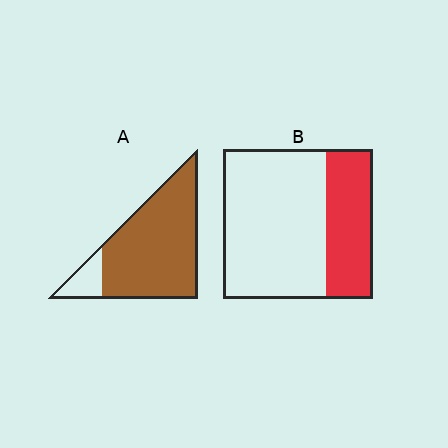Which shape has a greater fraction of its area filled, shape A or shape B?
Shape A.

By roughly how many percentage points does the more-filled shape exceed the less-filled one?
By roughly 55 percentage points (A over B).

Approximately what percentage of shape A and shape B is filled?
A is approximately 85% and B is approximately 30%.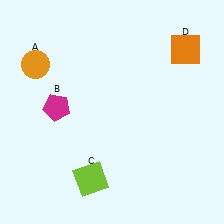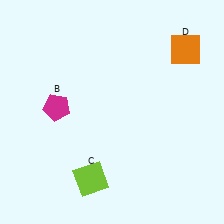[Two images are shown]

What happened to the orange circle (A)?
The orange circle (A) was removed in Image 2. It was in the top-left area of Image 1.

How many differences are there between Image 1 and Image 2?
There is 1 difference between the two images.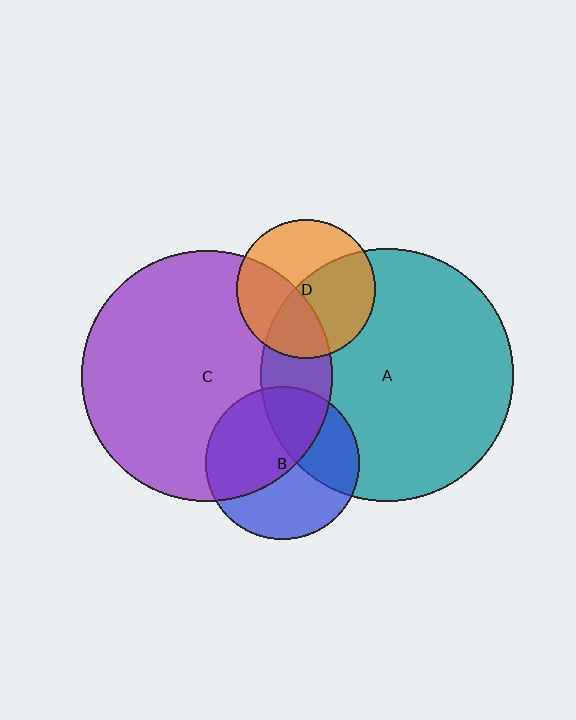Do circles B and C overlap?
Yes.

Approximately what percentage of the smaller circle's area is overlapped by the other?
Approximately 50%.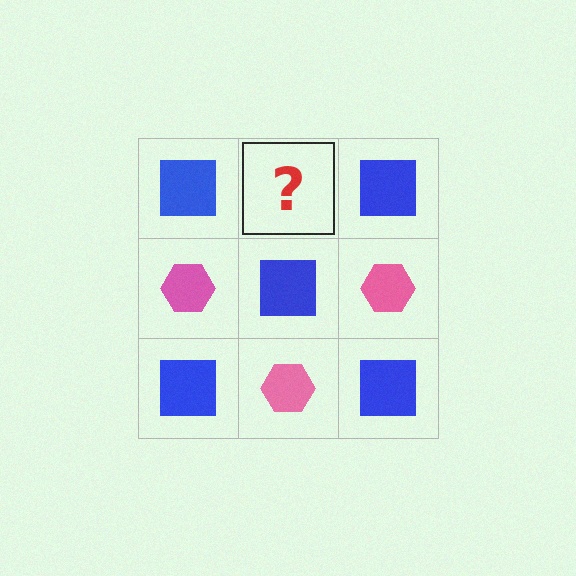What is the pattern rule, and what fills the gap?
The rule is that it alternates blue square and pink hexagon in a checkerboard pattern. The gap should be filled with a pink hexagon.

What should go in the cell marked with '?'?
The missing cell should contain a pink hexagon.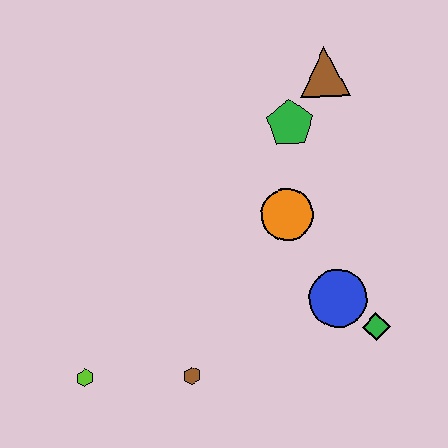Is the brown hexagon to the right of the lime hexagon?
Yes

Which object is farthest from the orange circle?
The lime hexagon is farthest from the orange circle.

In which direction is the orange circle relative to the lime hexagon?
The orange circle is to the right of the lime hexagon.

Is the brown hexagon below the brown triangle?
Yes